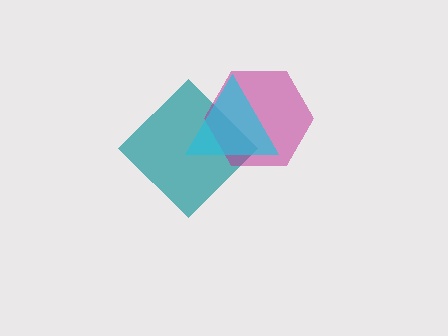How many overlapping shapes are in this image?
There are 3 overlapping shapes in the image.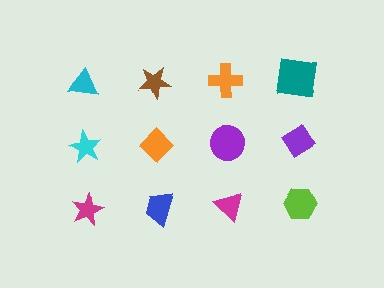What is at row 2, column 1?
A cyan star.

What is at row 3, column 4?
A lime hexagon.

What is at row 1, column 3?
An orange cross.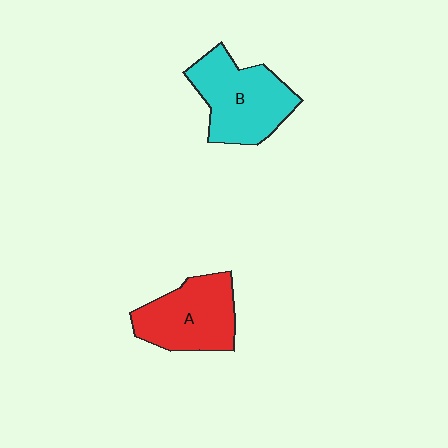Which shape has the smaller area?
Shape A (red).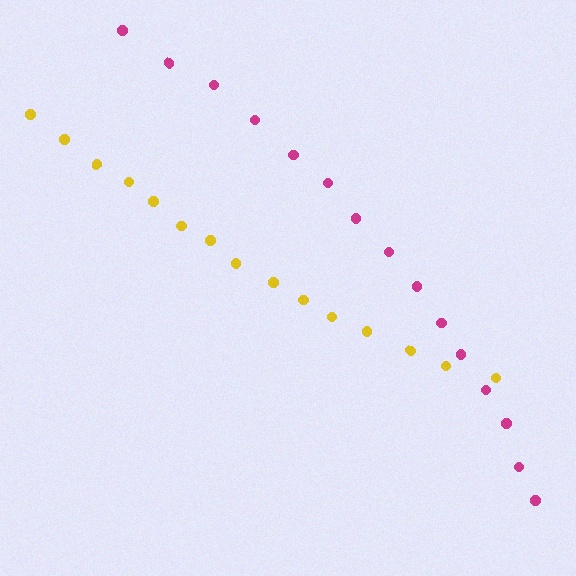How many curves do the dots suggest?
There are 2 distinct paths.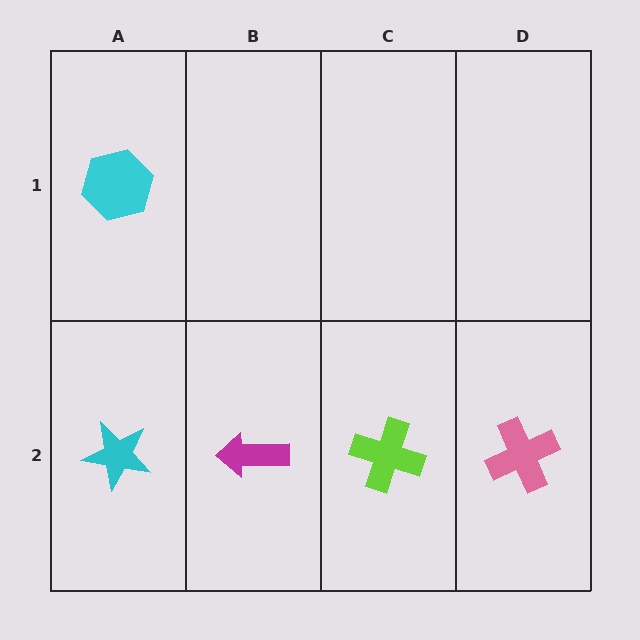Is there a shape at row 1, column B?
No, that cell is empty.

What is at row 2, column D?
A pink cross.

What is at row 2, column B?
A magenta arrow.